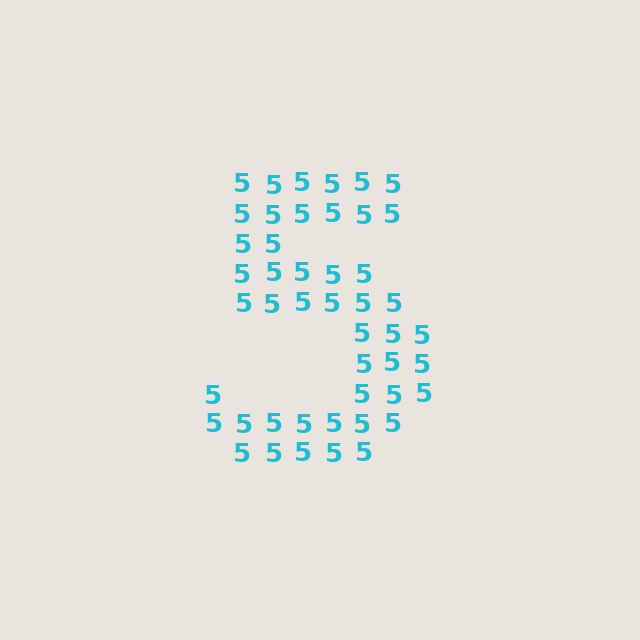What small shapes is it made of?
It is made of small digit 5's.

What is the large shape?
The large shape is the digit 5.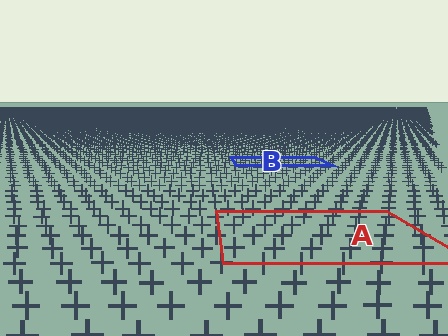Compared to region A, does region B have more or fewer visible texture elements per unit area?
Region B has more texture elements per unit area — they are packed more densely because it is farther away.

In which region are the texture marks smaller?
The texture marks are smaller in region B, because it is farther away.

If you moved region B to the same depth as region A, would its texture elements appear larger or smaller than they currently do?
They would appear larger. At a closer depth, the same texture elements are projected at a bigger on-screen size.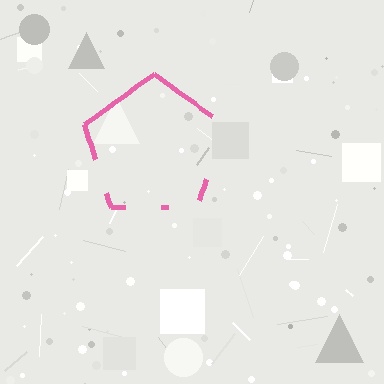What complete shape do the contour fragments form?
The contour fragments form a pentagon.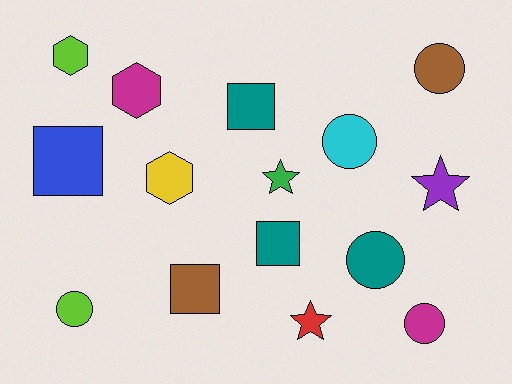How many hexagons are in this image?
There are 3 hexagons.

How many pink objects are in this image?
There are no pink objects.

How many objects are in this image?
There are 15 objects.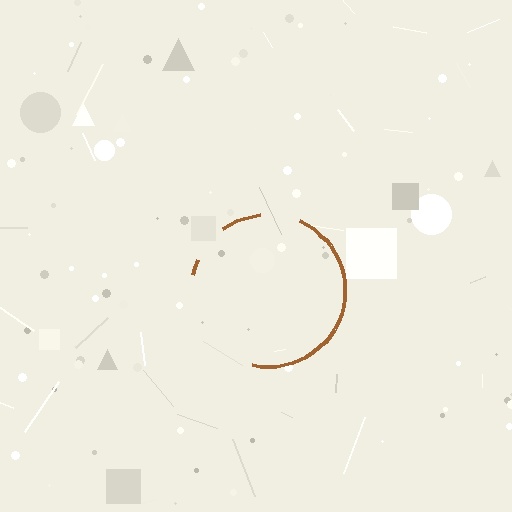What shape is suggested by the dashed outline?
The dashed outline suggests a circle.